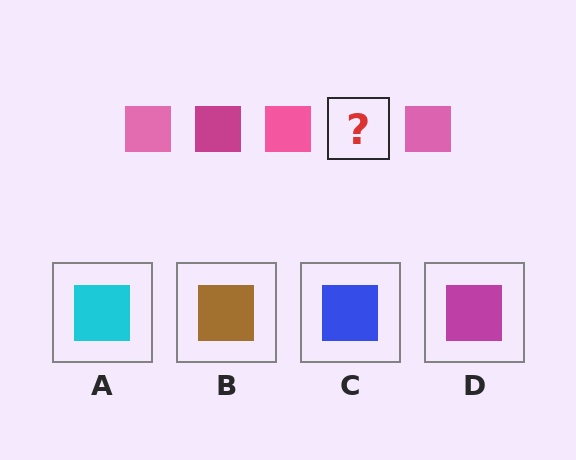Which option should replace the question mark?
Option D.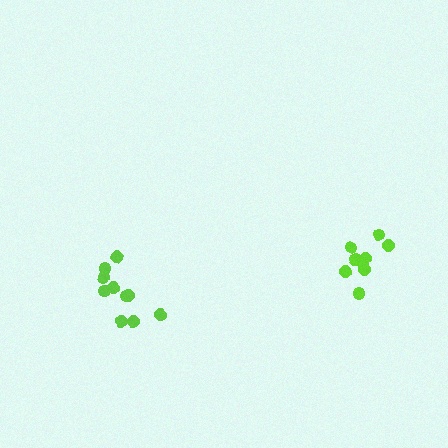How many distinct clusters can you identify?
There are 2 distinct clusters.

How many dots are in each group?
Group 1: 10 dots, Group 2: 10 dots (20 total).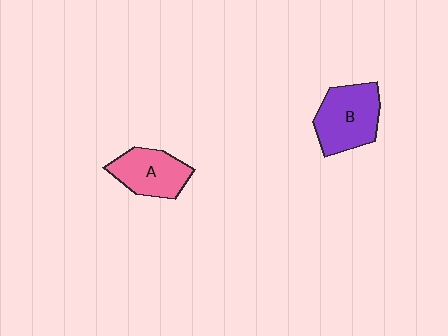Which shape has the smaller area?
Shape A (pink).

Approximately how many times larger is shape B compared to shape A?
Approximately 1.2 times.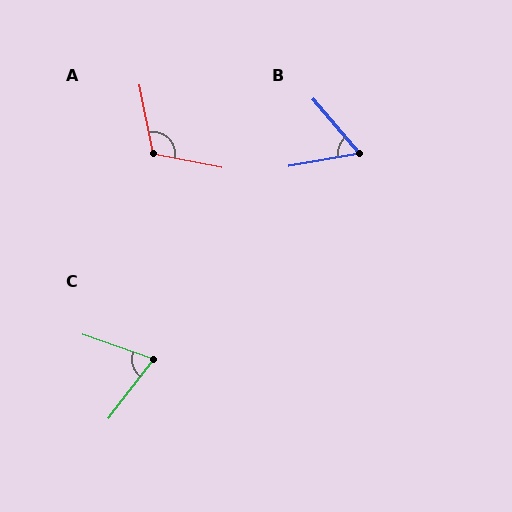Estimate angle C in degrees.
Approximately 72 degrees.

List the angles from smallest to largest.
B (59°), C (72°), A (112°).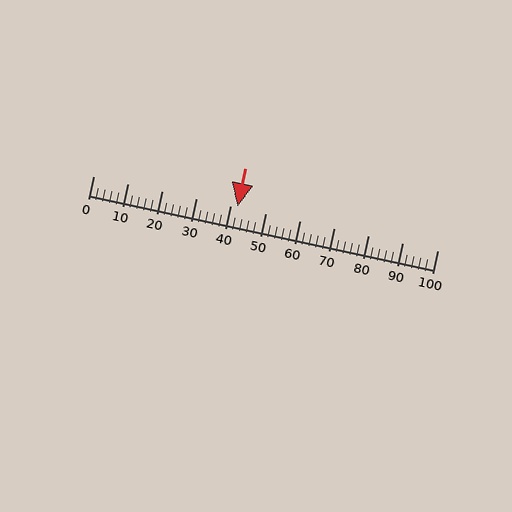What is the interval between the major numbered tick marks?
The major tick marks are spaced 10 units apart.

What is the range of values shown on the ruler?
The ruler shows values from 0 to 100.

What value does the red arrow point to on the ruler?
The red arrow points to approximately 42.